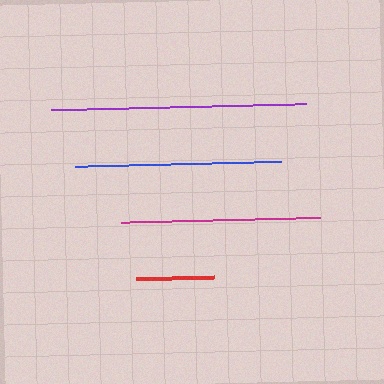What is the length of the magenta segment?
The magenta segment is approximately 200 pixels long.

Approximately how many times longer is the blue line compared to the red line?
The blue line is approximately 2.6 times the length of the red line.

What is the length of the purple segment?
The purple segment is approximately 255 pixels long.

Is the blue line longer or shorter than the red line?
The blue line is longer than the red line.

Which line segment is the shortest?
The red line is the shortest at approximately 78 pixels.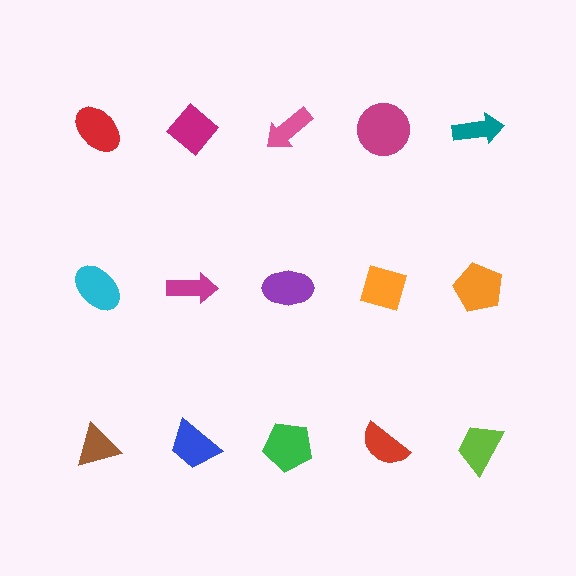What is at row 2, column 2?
A magenta arrow.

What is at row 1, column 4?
A magenta circle.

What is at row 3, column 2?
A blue trapezoid.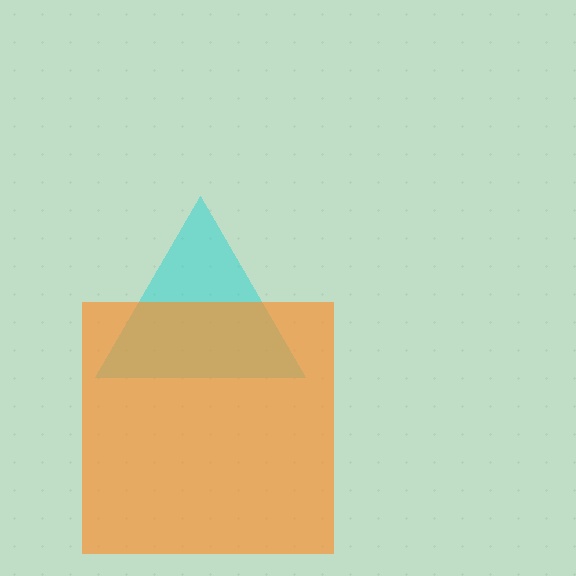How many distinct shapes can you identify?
There are 2 distinct shapes: a cyan triangle, an orange square.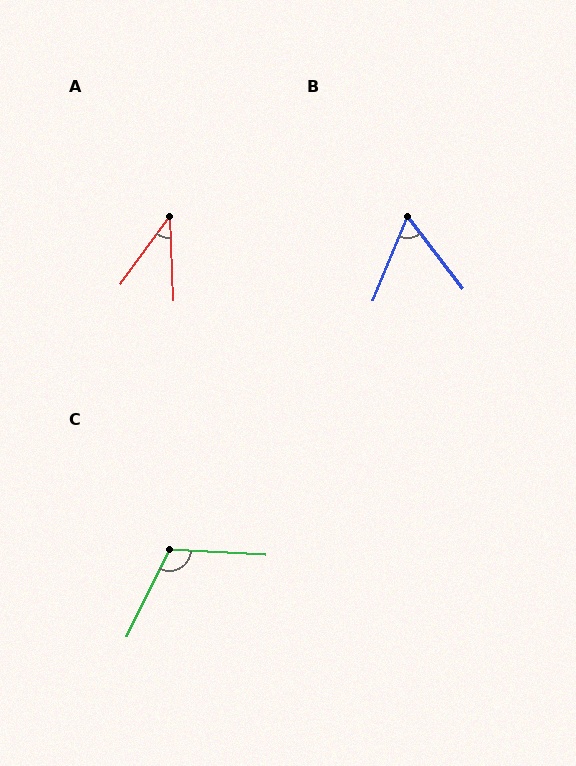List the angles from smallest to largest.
A (39°), B (60°), C (113°).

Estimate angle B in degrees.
Approximately 60 degrees.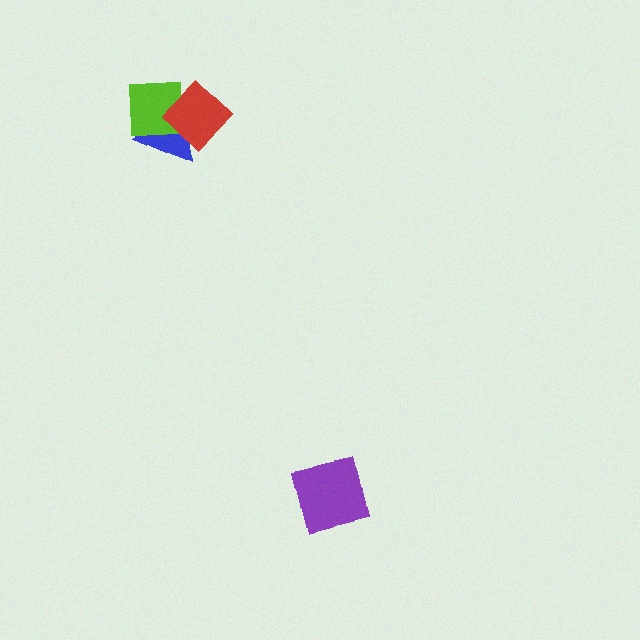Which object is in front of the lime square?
The red diamond is in front of the lime square.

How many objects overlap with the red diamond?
2 objects overlap with the red diamond.